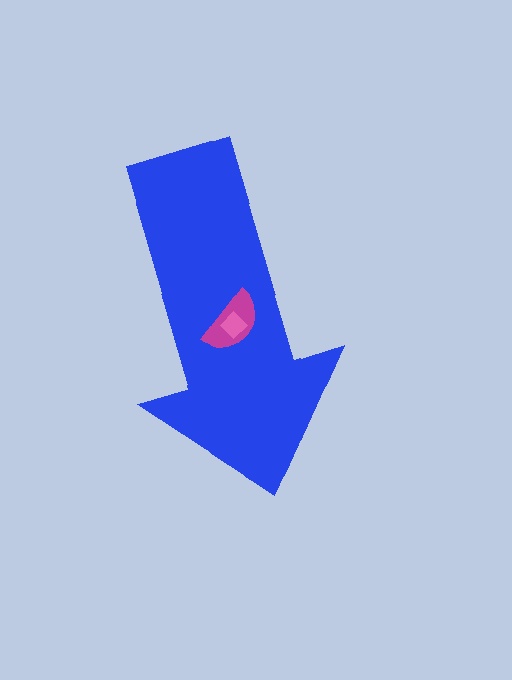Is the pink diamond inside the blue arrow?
Yes.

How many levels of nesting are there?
3.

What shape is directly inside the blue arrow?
The magenta semicircle.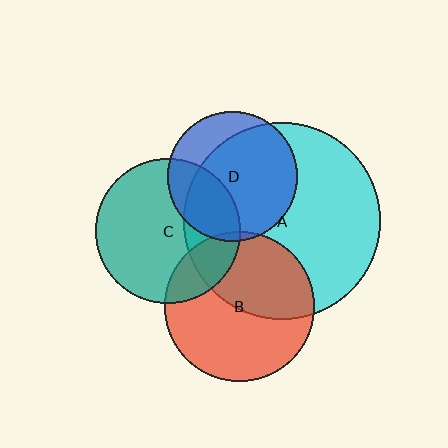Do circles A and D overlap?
Yes.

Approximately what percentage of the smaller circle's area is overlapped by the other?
Approximately 75%.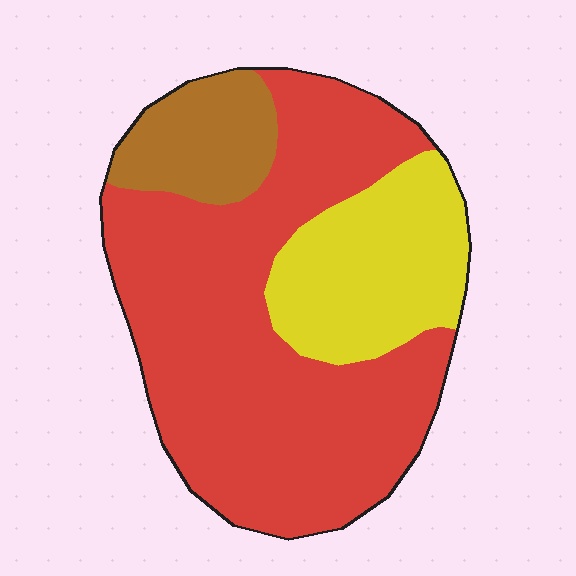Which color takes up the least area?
Brown, at roughly 15%.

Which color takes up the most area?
Red, at roughly 65%.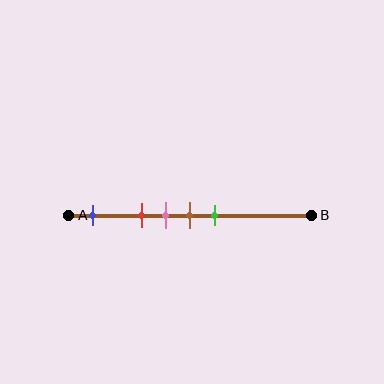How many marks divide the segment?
There are 5 marks dividing the segment.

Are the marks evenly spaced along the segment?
No, the marks are not evenly spaced.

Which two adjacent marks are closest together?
The pink and brown marks are the closest adjacent pair.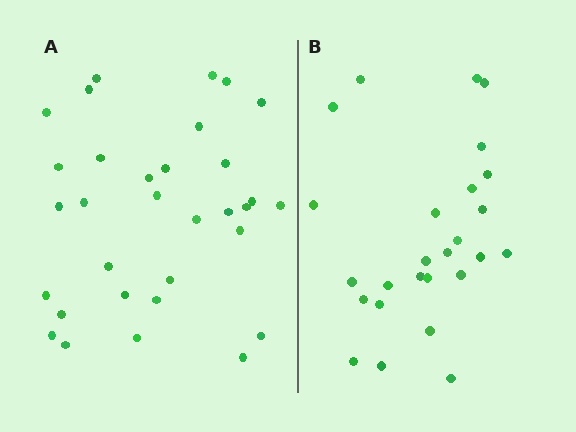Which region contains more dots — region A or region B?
Region A (the left region) has more dots.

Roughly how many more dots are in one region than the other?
Region A has about 6 more dots than region B.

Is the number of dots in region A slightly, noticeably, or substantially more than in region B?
Region A has only slightly more — the two regions are fairly close. The ratio is roughly 1.2 to 1.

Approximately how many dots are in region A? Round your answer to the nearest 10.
About 30 dots. (The exact count is 32, which rounds to 30.)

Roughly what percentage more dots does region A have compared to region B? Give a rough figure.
About 25% more.